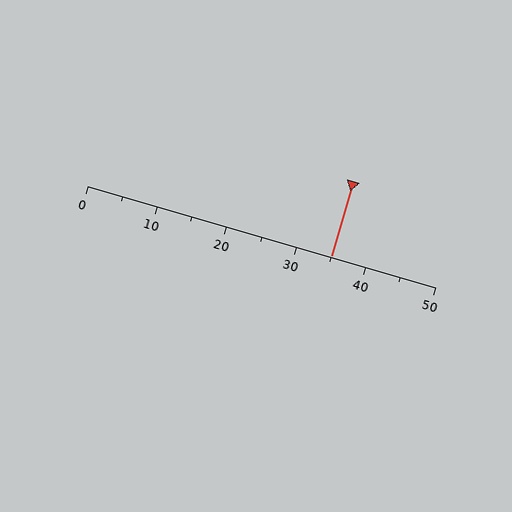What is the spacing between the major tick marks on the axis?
The major ticks are spaced 10 apart.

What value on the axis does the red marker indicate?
The marker indicates approximately 35.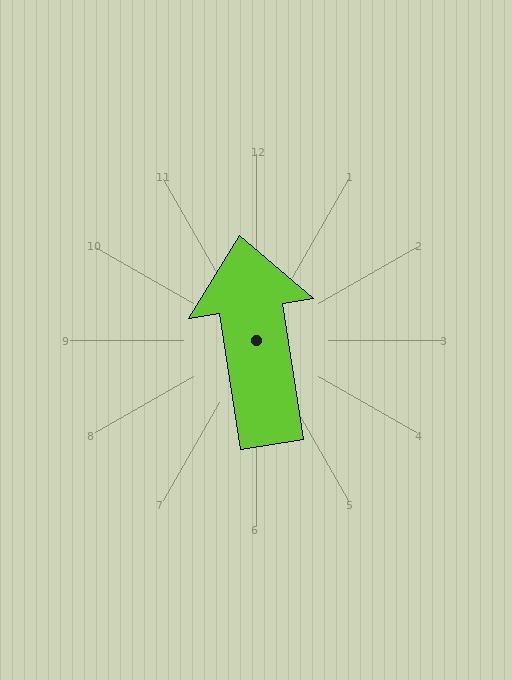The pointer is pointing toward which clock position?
Roughly 12 o'clock.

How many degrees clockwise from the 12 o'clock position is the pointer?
Approximately 351 degrees.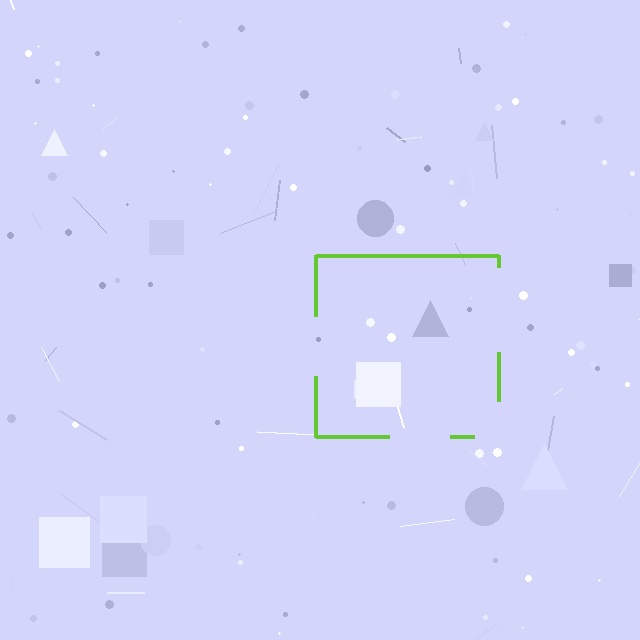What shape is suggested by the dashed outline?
The dashed outline suggests a square.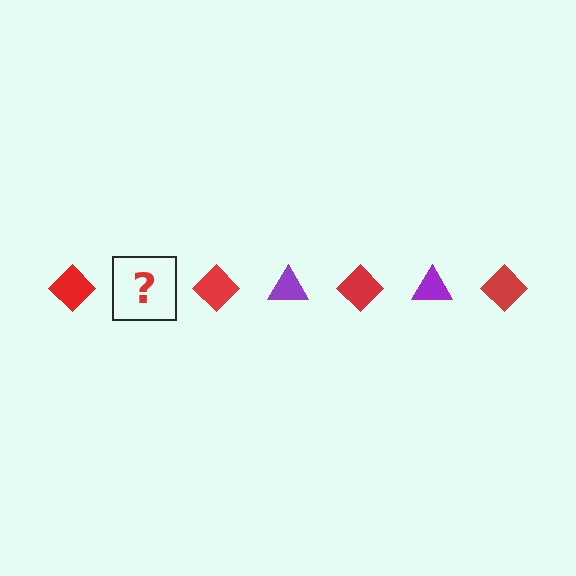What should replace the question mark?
The question mark should be replaced with a purple triangle.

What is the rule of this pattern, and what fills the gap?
The rule is that the pattern alternates between red diamond and purple triangle. The gap should be filled with a purple triangle.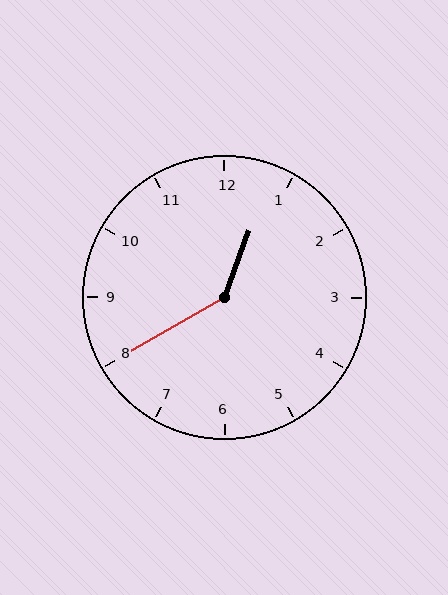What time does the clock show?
12:40.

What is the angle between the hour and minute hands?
Approximately 140 degrees.